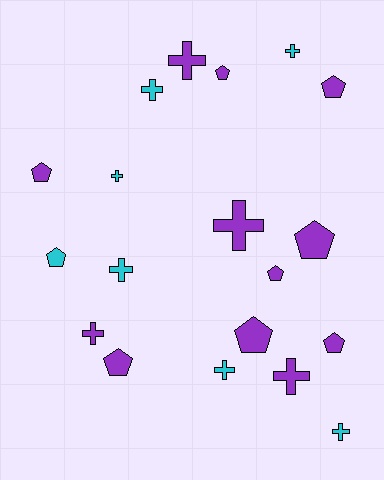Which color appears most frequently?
Purple, with 12 objects.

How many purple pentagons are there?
There are 8 purple pentagons.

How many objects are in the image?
There are 19 objects.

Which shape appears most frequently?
Cross, with 10 objects.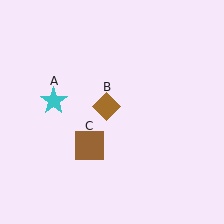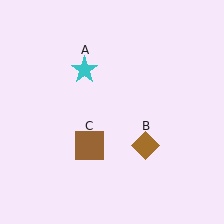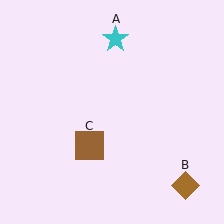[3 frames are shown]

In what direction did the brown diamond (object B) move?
The brown diamond (object B) moved down and to the right.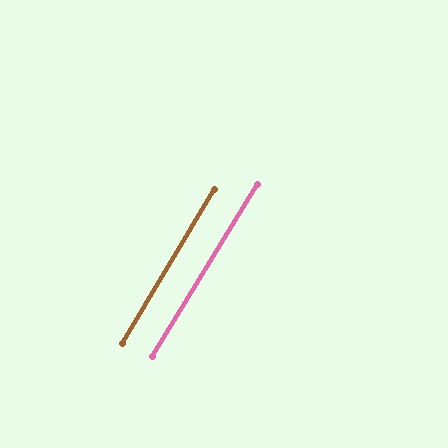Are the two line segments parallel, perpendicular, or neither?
Parallel — their directions differ by only 0.9°.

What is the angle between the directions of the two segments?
Approximately 1 degree.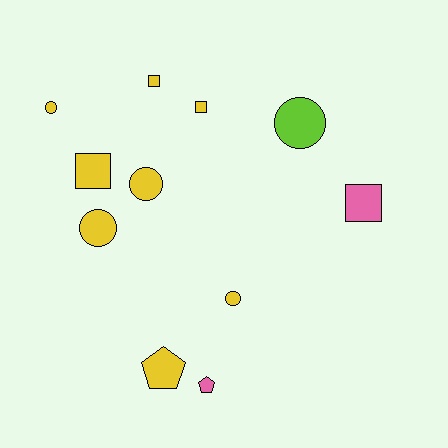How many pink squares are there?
There is 1 pink square.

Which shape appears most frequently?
Circle, with 5 objects.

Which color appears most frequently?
Yellow, with 8 objects.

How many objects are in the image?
There are 11 objects.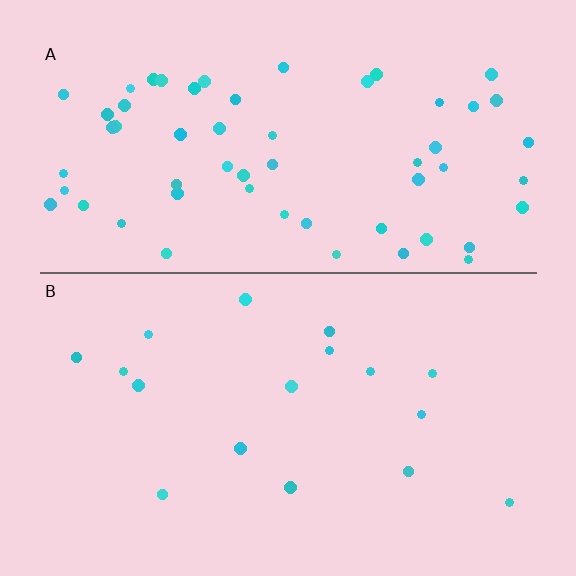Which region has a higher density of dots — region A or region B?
A (the top).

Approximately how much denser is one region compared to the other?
Approximately 3.4× — region A over region B.